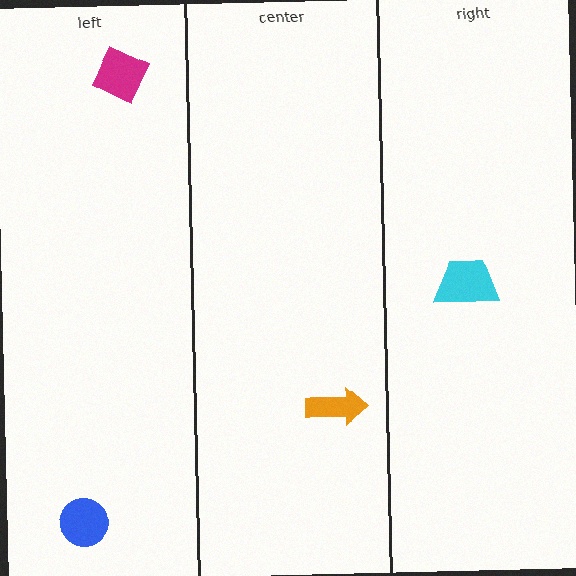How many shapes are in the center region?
1.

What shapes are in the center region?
The orange arrow.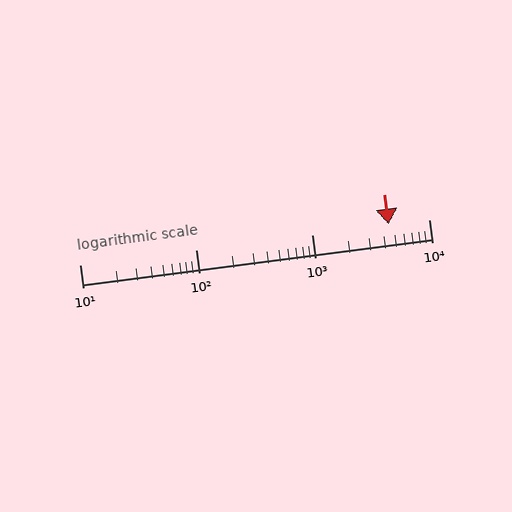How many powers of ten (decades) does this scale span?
The scale spans 3 decades, from 10 to 10000.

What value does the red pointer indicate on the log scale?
The pointer indicates approximately 4500.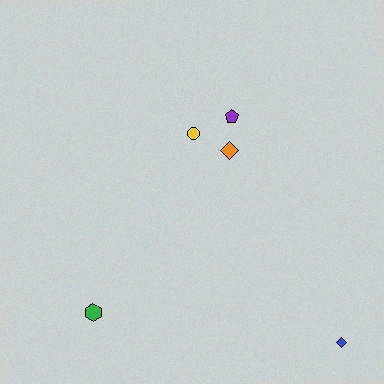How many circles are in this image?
There is 1 circle.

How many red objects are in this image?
There are no red objects.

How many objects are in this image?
There are 5 objects.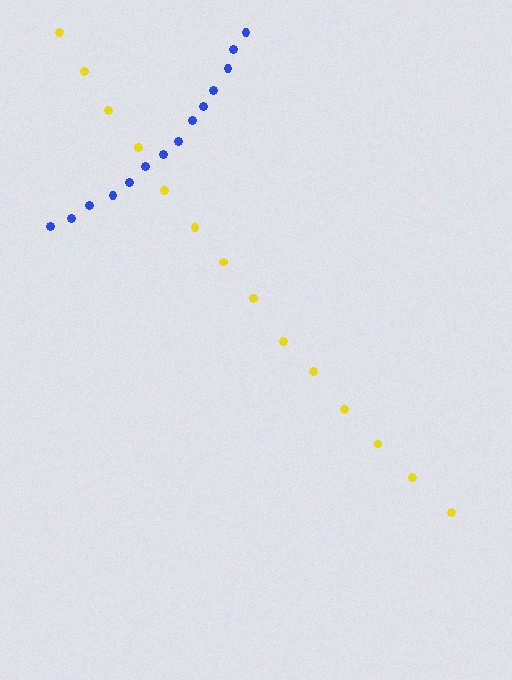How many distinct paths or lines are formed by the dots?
There are 2 distinct paths.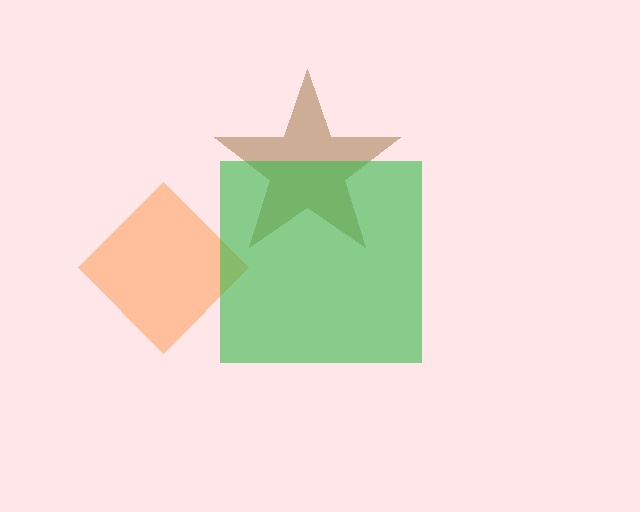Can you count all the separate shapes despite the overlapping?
Yes, there are 3 separate shapes.